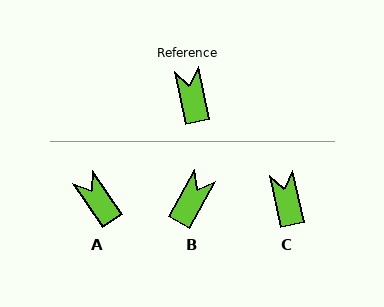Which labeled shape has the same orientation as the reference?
C.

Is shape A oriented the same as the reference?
No, it is off by about 23 degrees.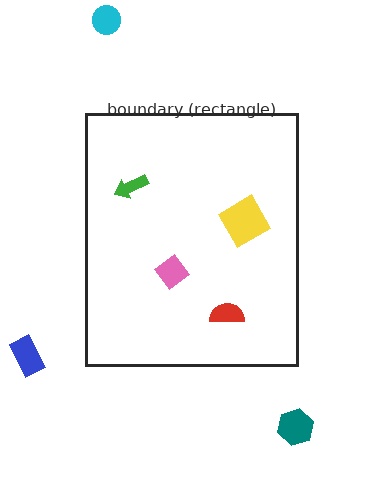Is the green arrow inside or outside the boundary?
Inside.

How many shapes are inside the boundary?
4 inside, 3 outside.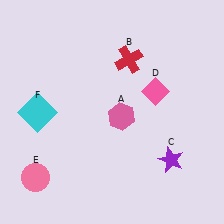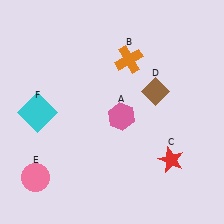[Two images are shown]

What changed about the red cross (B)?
In Image 1, B is red. In Image 2, it changed to orange.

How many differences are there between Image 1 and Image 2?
There are 3 differences between the two images.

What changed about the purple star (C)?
In Image 1, C is purple. In Image 2, it changed to red.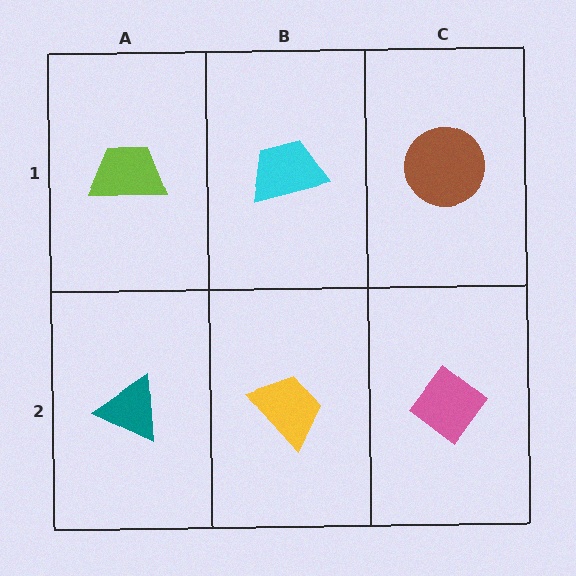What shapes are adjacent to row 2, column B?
A cyan trapezoid (row 1, column B), a teal triangle (row 2, column A), a pink diamond (row 2, column C).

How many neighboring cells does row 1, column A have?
2.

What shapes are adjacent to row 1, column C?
A pink diamond (row 2, column C), a cyan trapezoid (row 1, column B).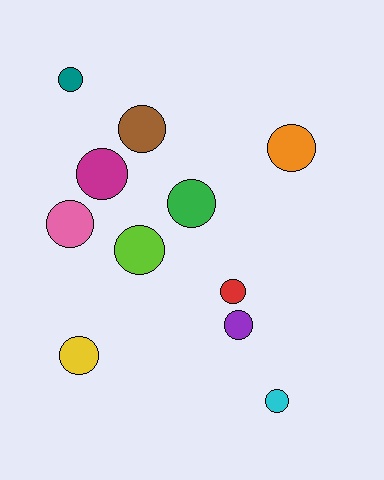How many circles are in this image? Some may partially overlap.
There are 11 circles.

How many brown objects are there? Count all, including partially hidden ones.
There is 1 brown object.